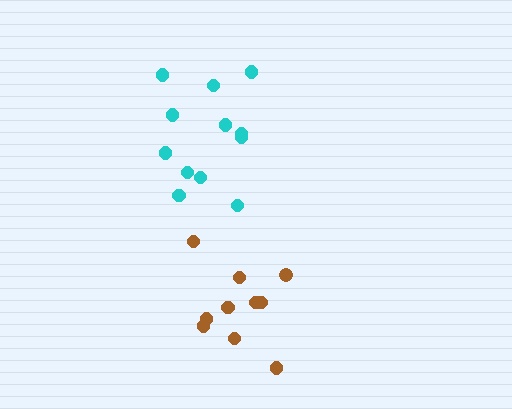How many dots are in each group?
Group 1: 12 dots, Group 2: 10 dots (22 total).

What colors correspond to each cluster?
The clusters are colored: cyan, brown.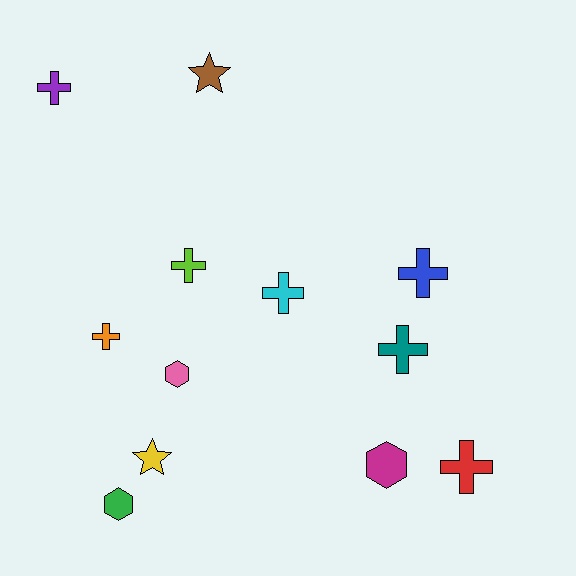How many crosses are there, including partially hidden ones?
There are 7 crosses.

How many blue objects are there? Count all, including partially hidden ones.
There is 1 blue object.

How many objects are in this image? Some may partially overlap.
There are 12 objects.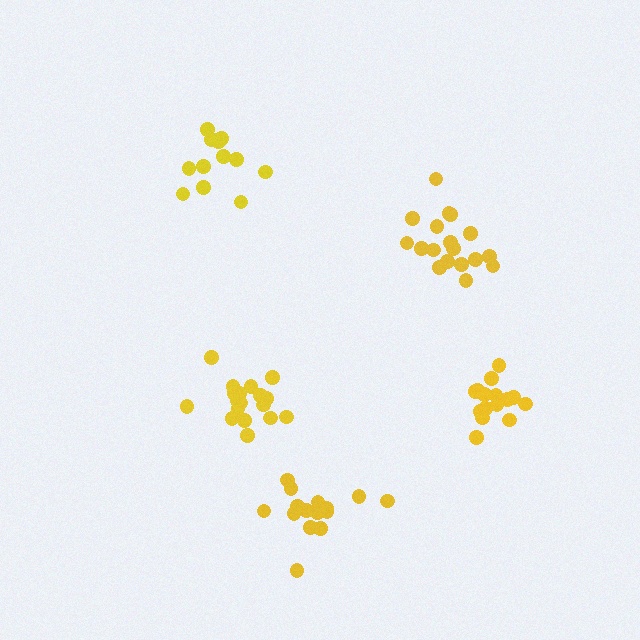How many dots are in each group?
Group 1: 18 dots, Group 2: 18 dots, Group 3: 16 dots, Group 4: 12 dots, Group 5: 15 dots (79 total).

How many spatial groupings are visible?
There are 5 spatial groupings.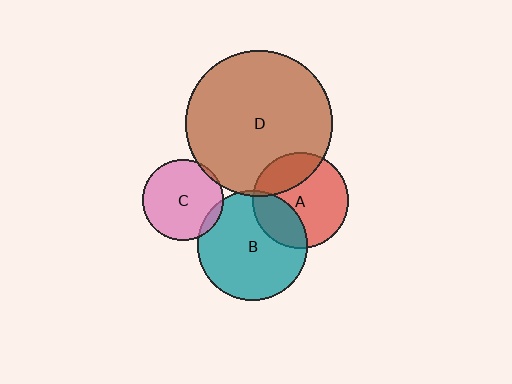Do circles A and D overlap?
Yes.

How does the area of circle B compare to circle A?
Approximately 1.3 times.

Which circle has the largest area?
Circle D (brown).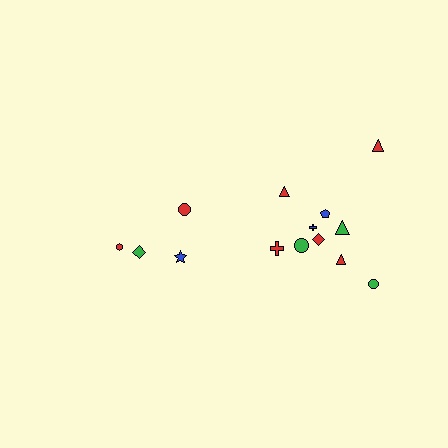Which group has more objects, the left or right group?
The right group.